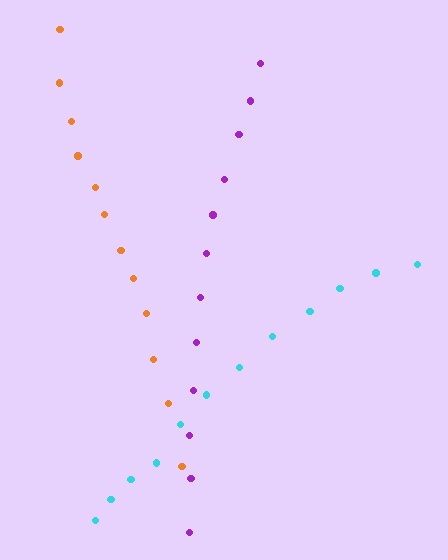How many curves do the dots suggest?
There are 3 distinct paths.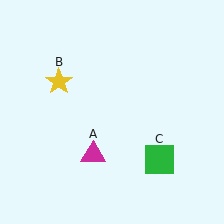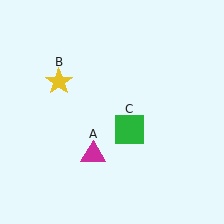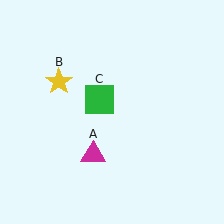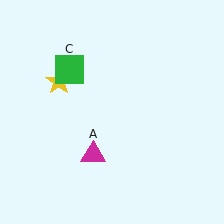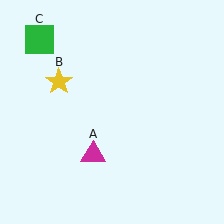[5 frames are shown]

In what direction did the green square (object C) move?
The green square (object C) moved up and to the left.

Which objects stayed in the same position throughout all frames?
Magenta triangle (object A) and yellow star (object B) remained stationary.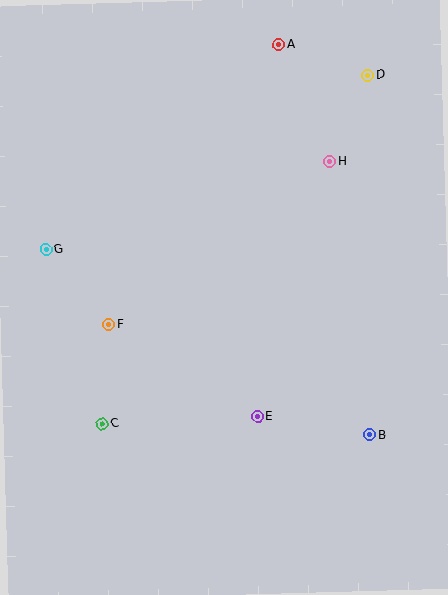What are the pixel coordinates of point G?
Point G is at (46, 249).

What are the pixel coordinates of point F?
Point F is at (108, 324).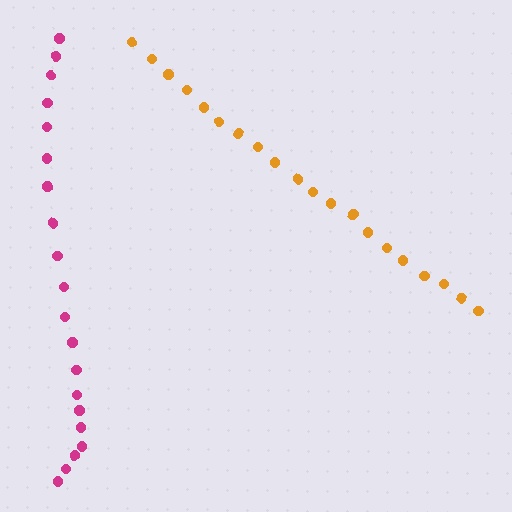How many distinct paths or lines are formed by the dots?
There are 2 distinct paths.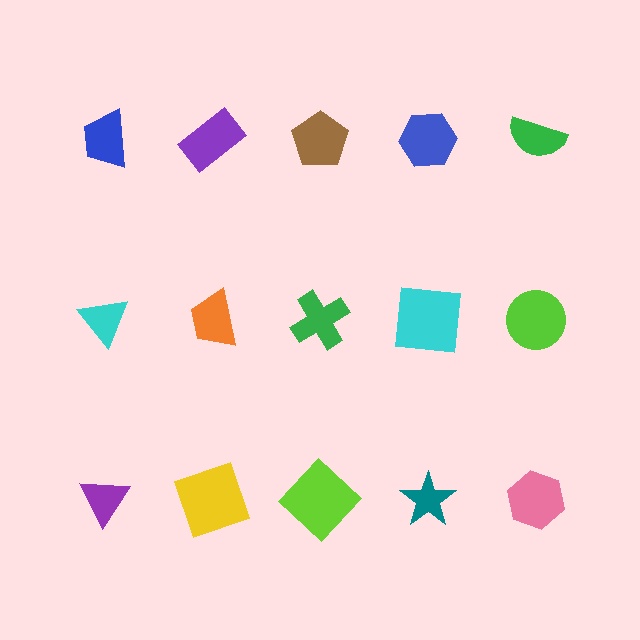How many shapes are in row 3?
5 shapes.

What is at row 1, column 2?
A purple rectangle.